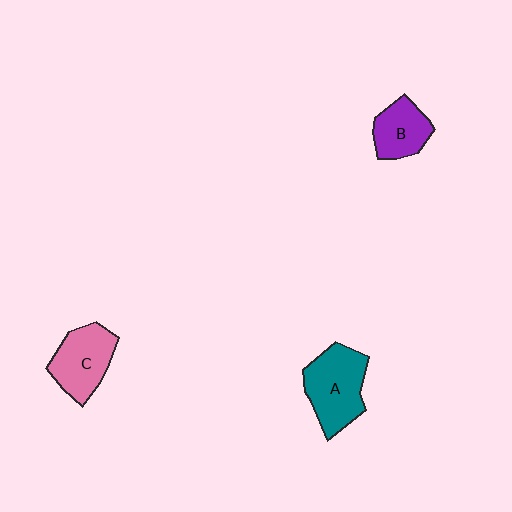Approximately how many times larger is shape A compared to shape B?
Approximately 1.5 times.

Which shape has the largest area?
Shape A (teal).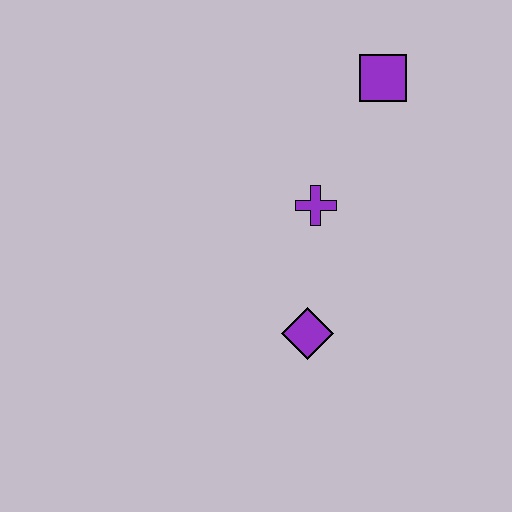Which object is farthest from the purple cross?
The purple square is farthest from the purple cross.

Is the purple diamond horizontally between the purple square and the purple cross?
No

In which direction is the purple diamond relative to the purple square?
The purple diamond is below the purple square.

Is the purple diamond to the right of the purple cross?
No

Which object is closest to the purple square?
The purple cross is closest to the purple square.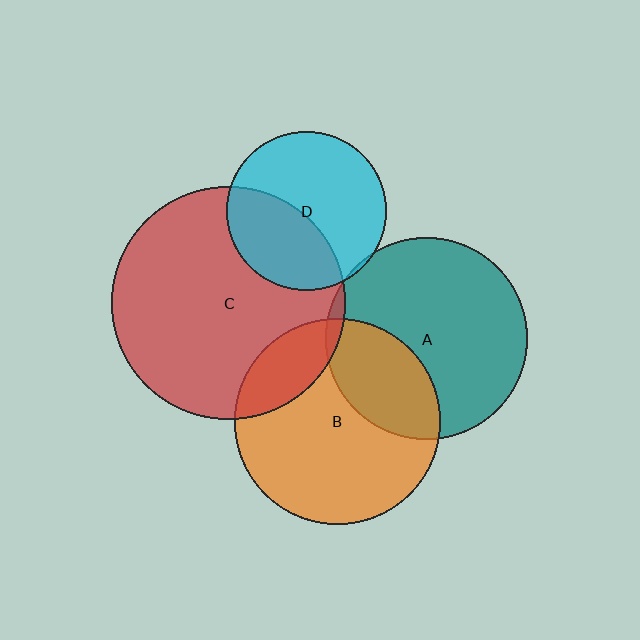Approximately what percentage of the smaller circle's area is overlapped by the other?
Approximately 20%.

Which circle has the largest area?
Circle C (red).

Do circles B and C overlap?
Yes.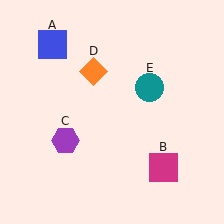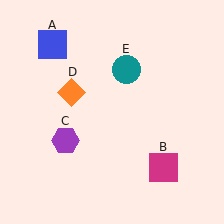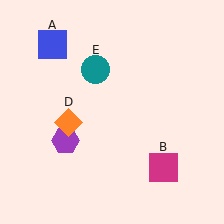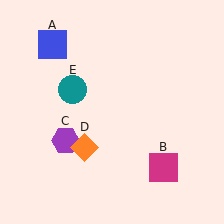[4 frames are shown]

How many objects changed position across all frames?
2 objects changed position: orange diamond (object D), teal circle (object E).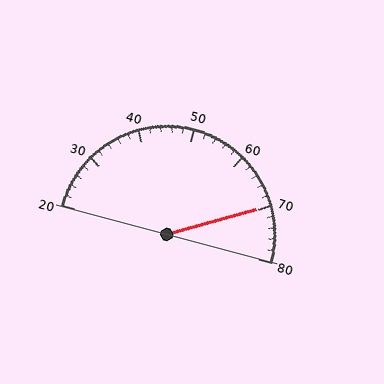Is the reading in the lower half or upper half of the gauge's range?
The reading is in the upper half of the range (20 to 80).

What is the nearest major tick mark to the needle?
The nearest major tick mark is 70.